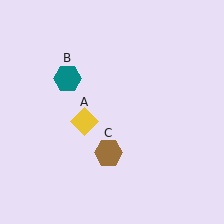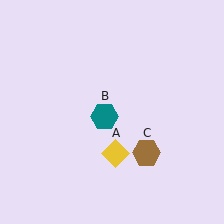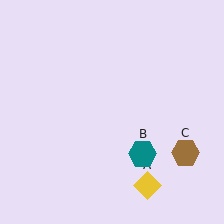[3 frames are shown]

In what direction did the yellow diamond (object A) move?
The yellow diamond (object A) moved down and to the right.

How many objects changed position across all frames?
3 objects changed position: yellow diamond (object A), teal hexagon (object B), brown hexagon (object C).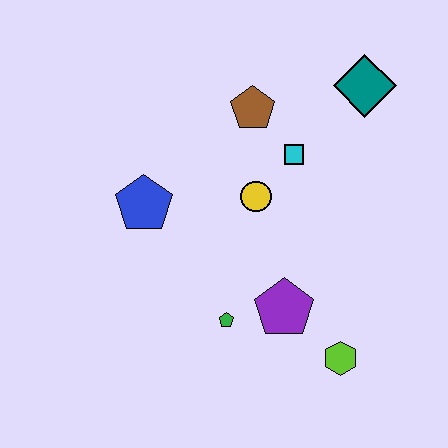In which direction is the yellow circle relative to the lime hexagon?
The yellow circle is above the lime hexagon.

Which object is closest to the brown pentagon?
The cyan square is closest to the brown pentagon.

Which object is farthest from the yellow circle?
The lime hexagon is farthest from the yellow circle.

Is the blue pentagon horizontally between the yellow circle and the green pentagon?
No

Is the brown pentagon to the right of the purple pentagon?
No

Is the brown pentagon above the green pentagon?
Yes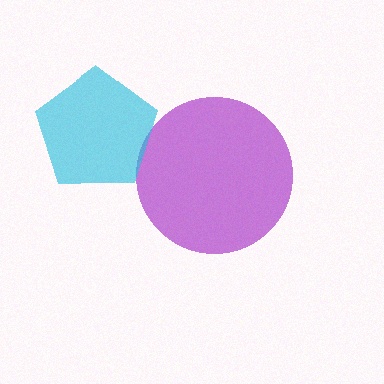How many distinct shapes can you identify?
There are 2 distinct shapes: a purple circle, a cyan pentagon.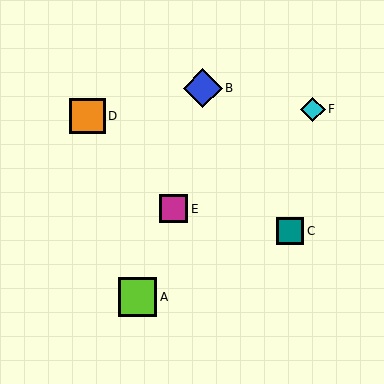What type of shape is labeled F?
Shape F is a cyan diamond.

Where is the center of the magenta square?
The center of the magenta square is at (174, 209).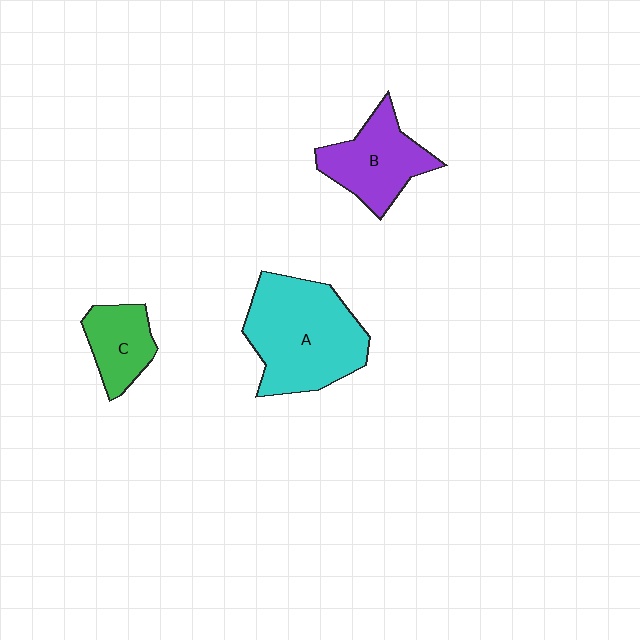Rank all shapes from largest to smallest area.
From largest to smallest: A (cyan), B (purple), C (green).